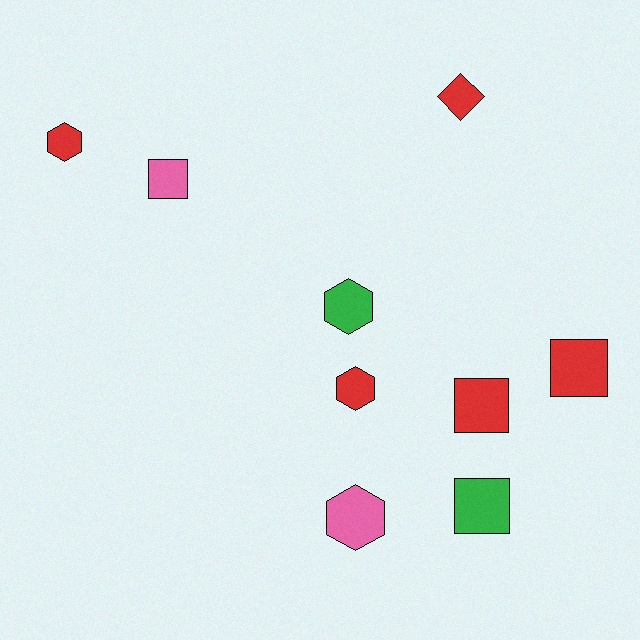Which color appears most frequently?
Red, with 5 objects.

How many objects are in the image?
There are 9 objects.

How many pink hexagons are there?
There is 1 pink hexagon.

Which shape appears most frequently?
Square, with 4 objects.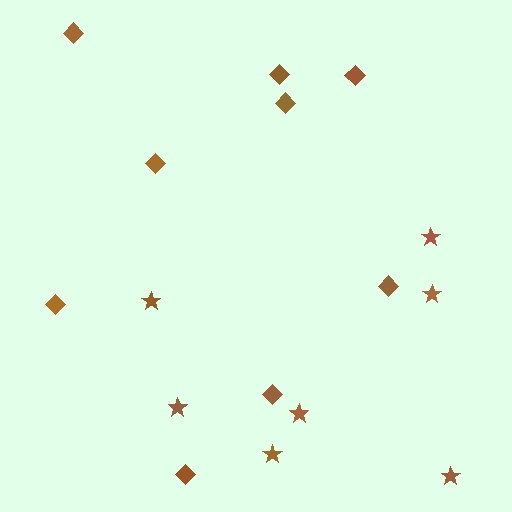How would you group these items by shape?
There are 2 groups: one group of stars (7) and one group of diamonds (9).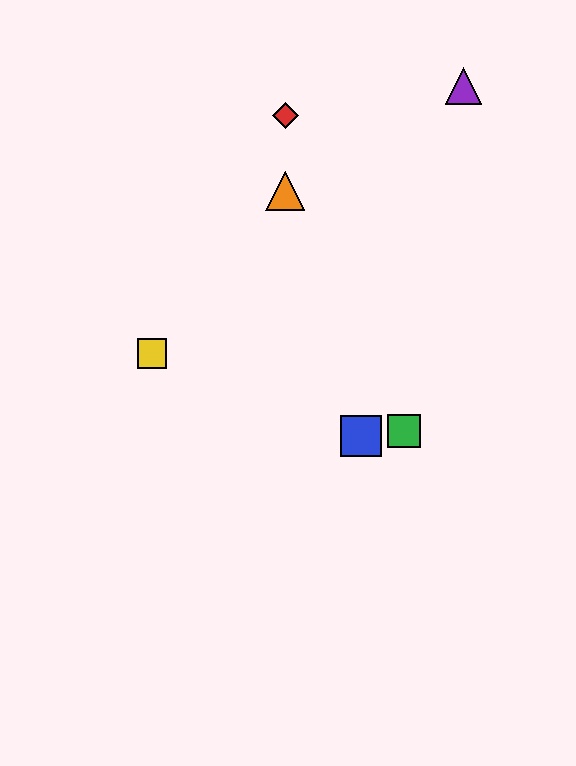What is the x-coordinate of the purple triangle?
The purple triangle is at x≈464.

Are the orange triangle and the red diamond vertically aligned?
Yes, both are at x≈285.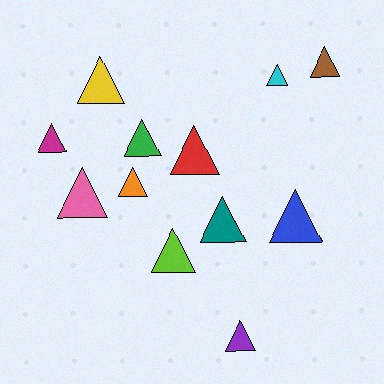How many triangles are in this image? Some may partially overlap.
There are 12 triangles.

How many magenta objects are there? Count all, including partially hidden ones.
There is 1 magenta object.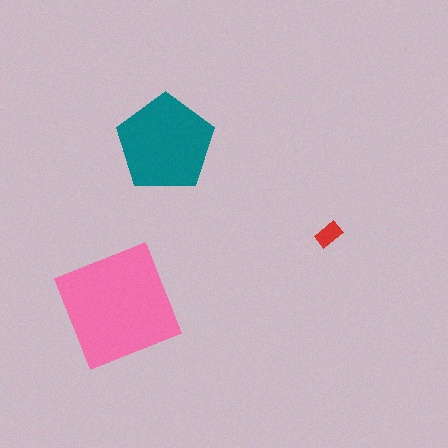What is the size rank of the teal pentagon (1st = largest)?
2nd.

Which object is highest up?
The teal pentagon is topmost.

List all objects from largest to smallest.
The pink square, the teal pentagon, the red rectangle.